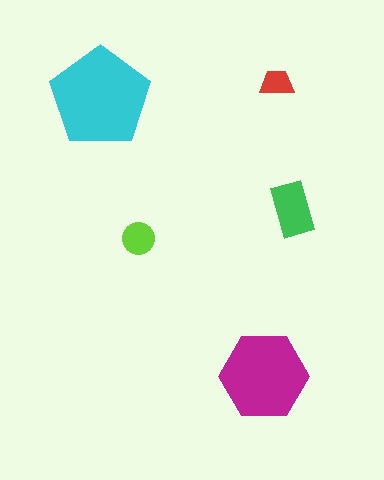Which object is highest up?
The red trapezoid is topmost.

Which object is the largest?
The cyan pentagon.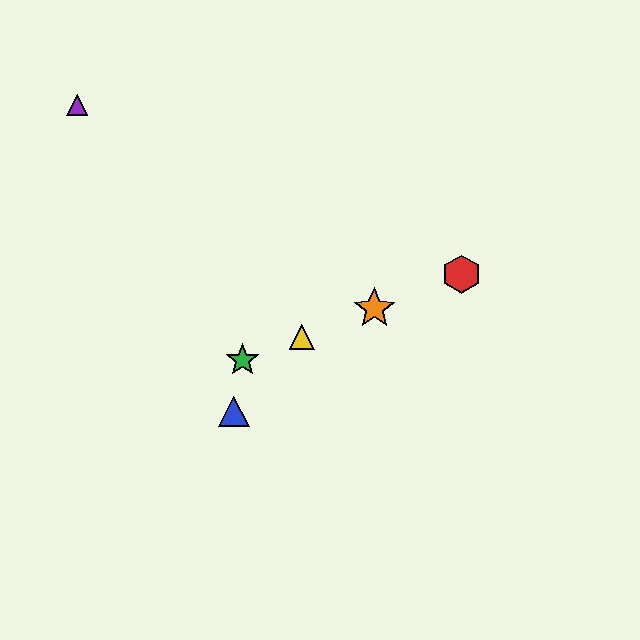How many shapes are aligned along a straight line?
4 shapes (the red hexagon, the green star, the yellow triangle, the orange star) are aligned along a straight line.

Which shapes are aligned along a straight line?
The red hexagon, the green star, the yellow triangle, the orange star are aligned along a straight line.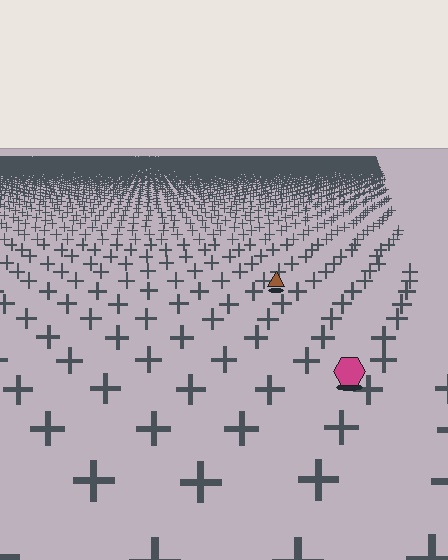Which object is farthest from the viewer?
The brown triangle is farthest from the viewer. It appears smaller and the ground texture around it is denser.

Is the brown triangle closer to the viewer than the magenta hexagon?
No. The magenta hexagon is closer — you can tell from the texture gradient: the ground texture is coarser near it.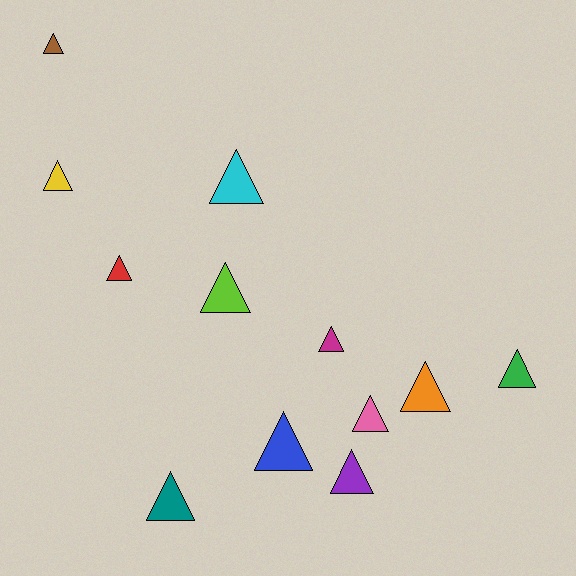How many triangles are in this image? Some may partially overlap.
There are 12 triangles.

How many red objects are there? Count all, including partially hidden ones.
There is 1 red object.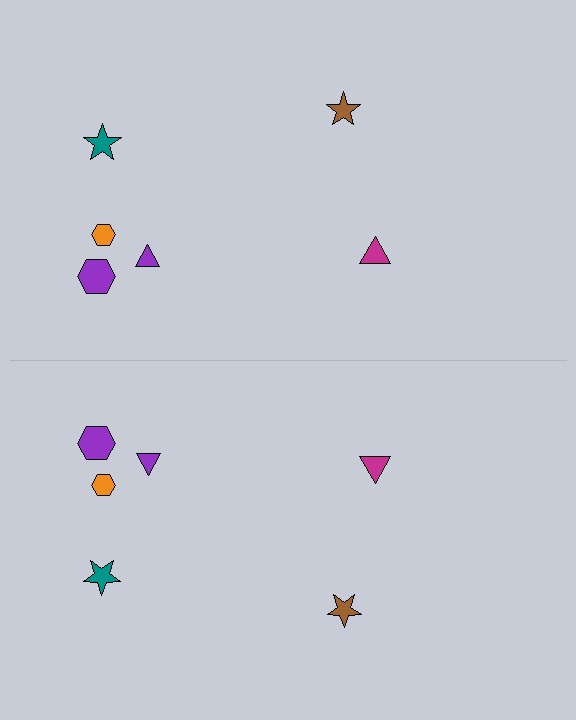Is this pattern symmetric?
Yes, this pattern has bilateral (reflection) symmetry.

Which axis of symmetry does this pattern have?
The pattern has a horizontal axis of symmetry running through the center of the image.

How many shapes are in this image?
There are 12 shapes in this image.